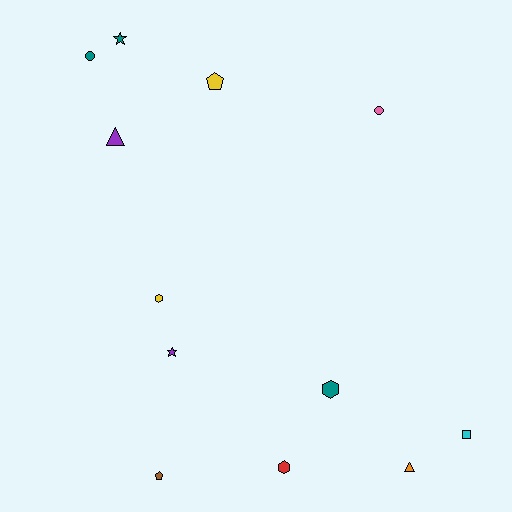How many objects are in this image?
There are 12 objects.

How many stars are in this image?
There are 2 stars.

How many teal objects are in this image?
There are 3 teal objects.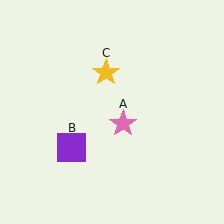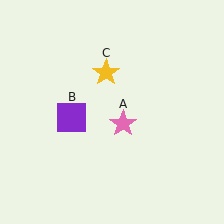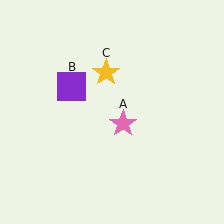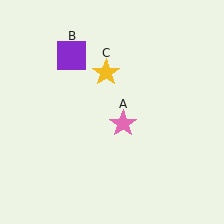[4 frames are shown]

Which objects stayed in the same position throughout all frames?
Pink star (object A) and yellow star (object C) remained stationary.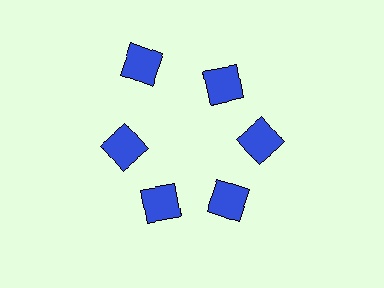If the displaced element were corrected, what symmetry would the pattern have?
It would have 6-fold rotational symmetry — the pattern would map onto itself every 60 degrees.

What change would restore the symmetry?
The symmetry would be restored by moving it inward, back onto the ring so that all 6 diamonds sit at equal angles and equal distance from the center.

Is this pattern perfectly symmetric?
No. The 6 blue diamonds are arranged in a ring, but one element near the 11 o'clock position is pushed outward from the center, breaking the 6-fold rotational symmetry.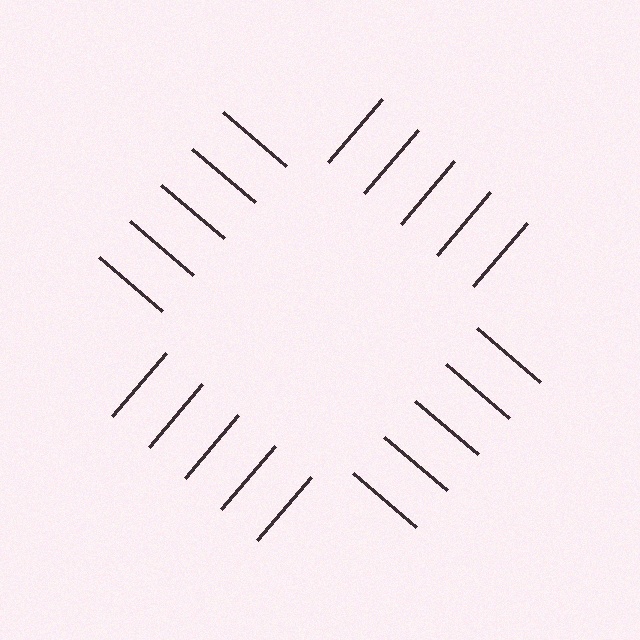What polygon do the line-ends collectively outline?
An illusory square — the line segments terminate on its edges but no continuous stroke is drawn.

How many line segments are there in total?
20 — 5 along each of the 4 edges.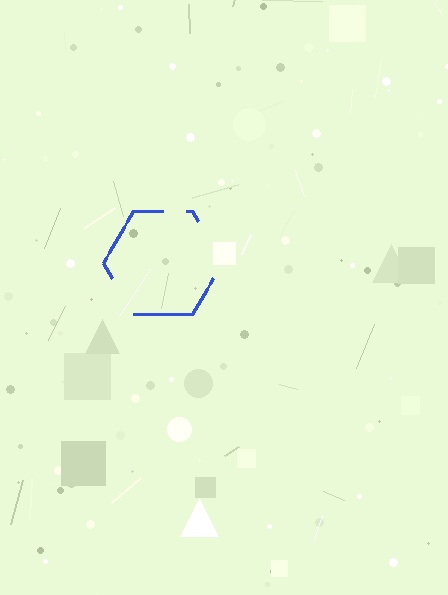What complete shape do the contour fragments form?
The contour fragments form a hexagon.